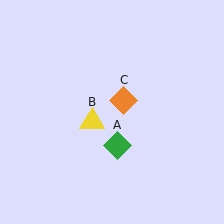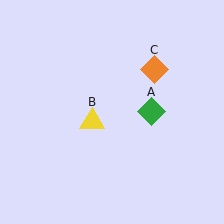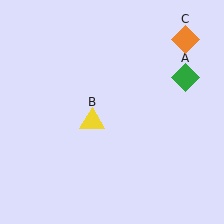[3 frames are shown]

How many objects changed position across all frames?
2 objects changed position: green diamond (object A), orange diamond (object C).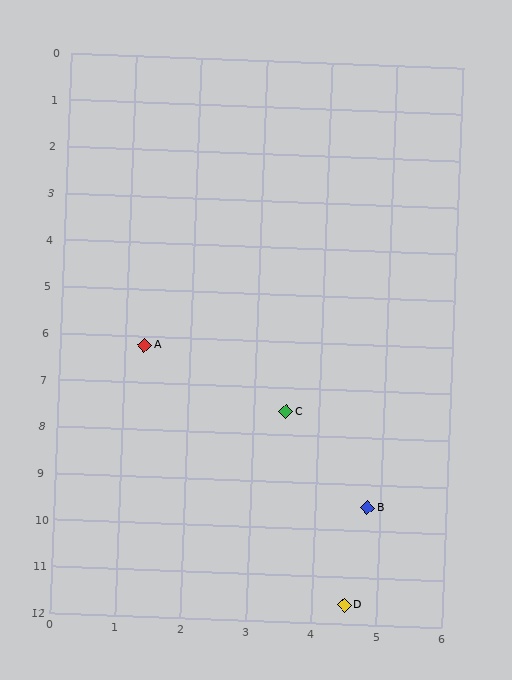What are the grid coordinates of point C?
Point C is at approximately (3.5, 7.5).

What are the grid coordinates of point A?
Point A is at approximately (1.3, 6.2).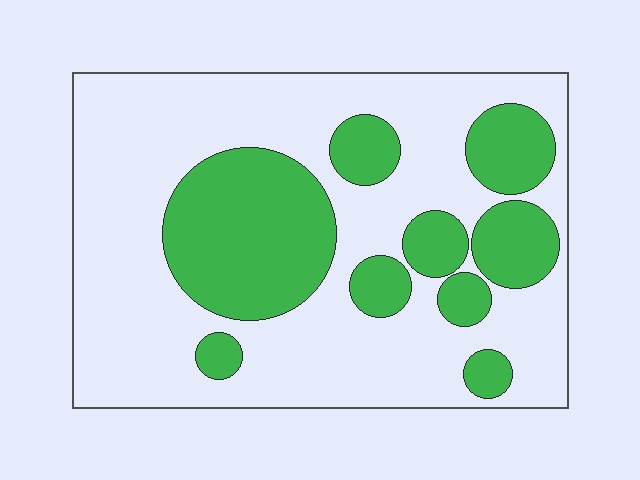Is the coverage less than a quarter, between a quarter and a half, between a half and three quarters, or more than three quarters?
Between a quarter and a half.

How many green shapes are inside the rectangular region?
9.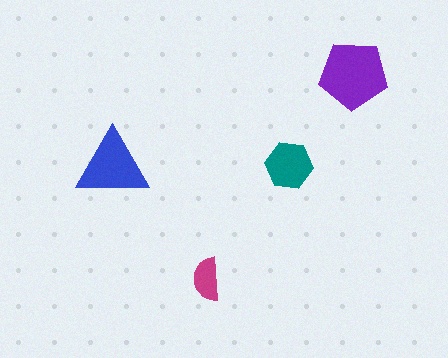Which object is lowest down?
The magenta semicircle is bottommost.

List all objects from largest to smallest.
The purple pentagon, the blue triangle, the teal hexagon, the magenta semicircle.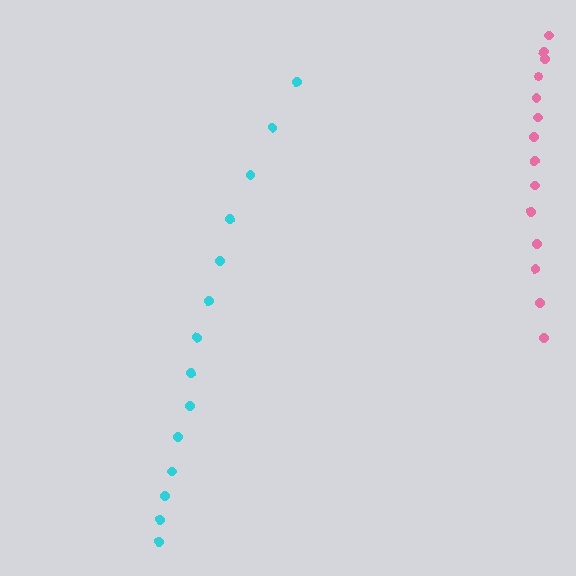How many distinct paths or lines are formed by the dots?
There are 2 distinct paths.